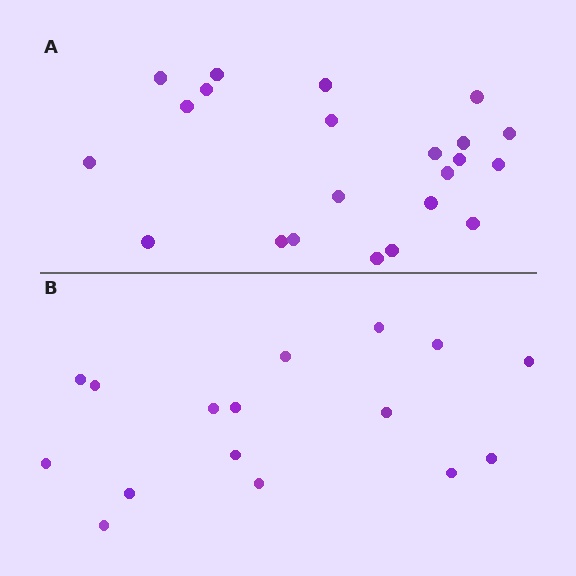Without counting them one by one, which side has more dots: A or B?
Region A (the top region) has more dots.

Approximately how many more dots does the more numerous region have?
Region A has about 6 more dots than region B.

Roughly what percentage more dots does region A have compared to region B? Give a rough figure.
About 40% more.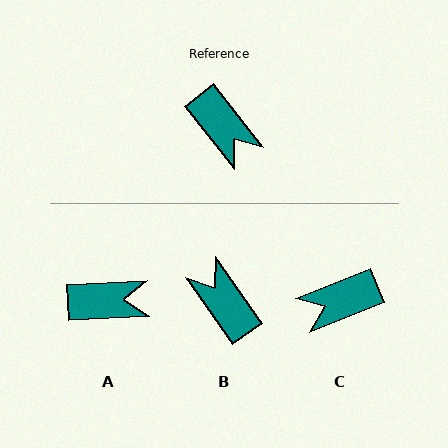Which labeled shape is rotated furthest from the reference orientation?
B, about 176 degrees away.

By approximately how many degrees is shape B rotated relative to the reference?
Approximately 176 degrees counter-clockwise.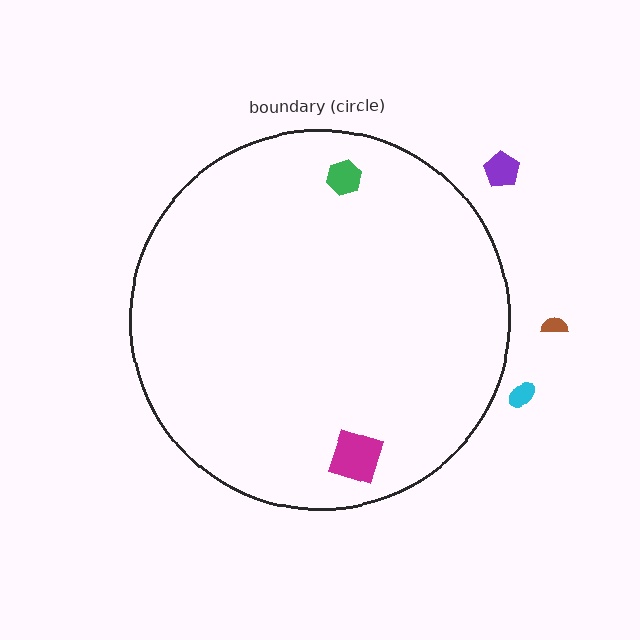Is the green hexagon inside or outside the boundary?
Inside.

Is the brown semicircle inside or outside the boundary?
Outside.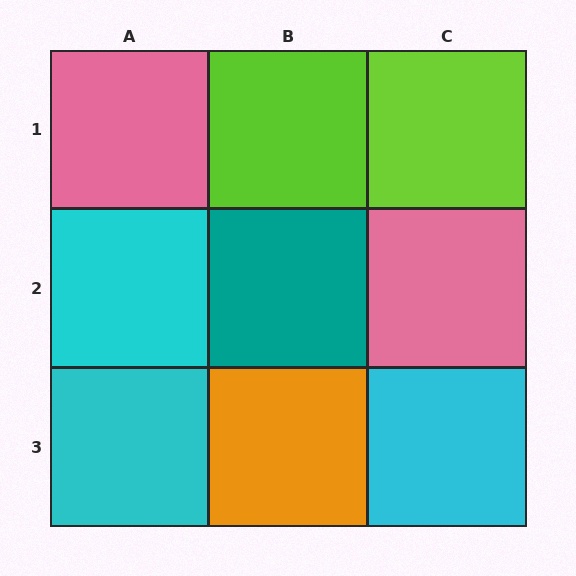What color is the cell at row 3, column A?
Cyan.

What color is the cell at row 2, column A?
Cyan.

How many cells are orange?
1 cell is orange.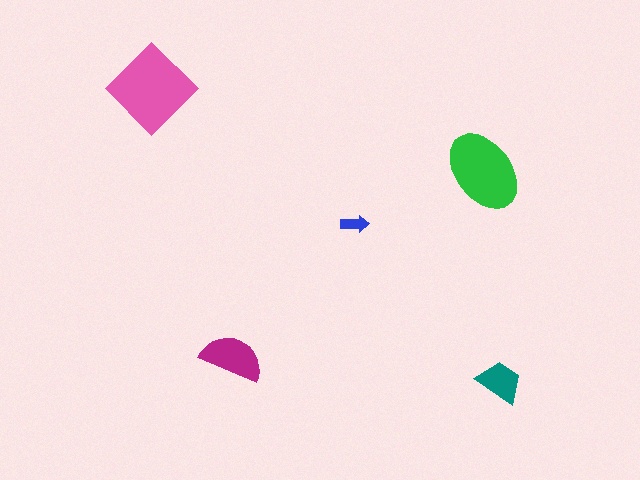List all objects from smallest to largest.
The blue arrow, the teal trapezoid, the magenta semicircle, the green ellipse, the pink diamond.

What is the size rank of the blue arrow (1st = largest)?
5th.